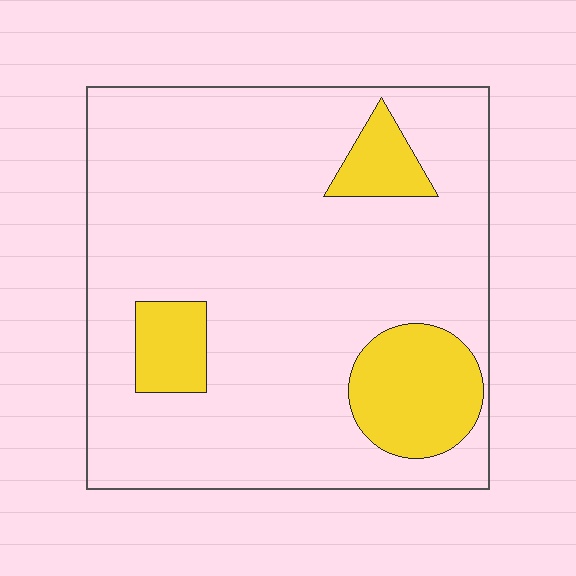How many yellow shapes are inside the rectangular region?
3.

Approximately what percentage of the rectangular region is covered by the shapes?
Approximately 15%.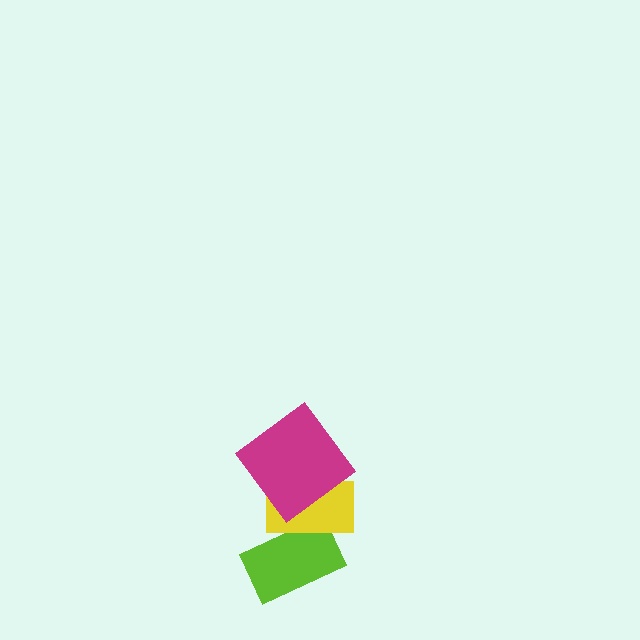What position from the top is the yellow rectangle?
The yellow rectangle is 2nd from the top.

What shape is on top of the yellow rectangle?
The magenta diamond is on top of the yellow rectangle.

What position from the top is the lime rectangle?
The lime rectangle is 3rd from the top.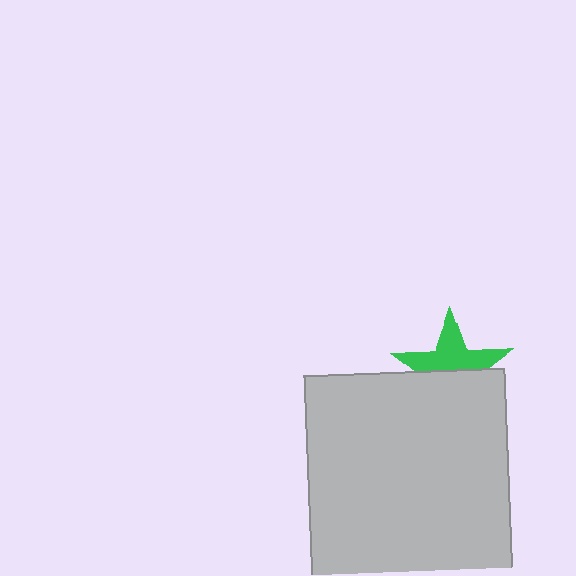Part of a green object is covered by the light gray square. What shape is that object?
It is a star.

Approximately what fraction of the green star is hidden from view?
Roughly 49% of the green star is hidden behind the light gray square.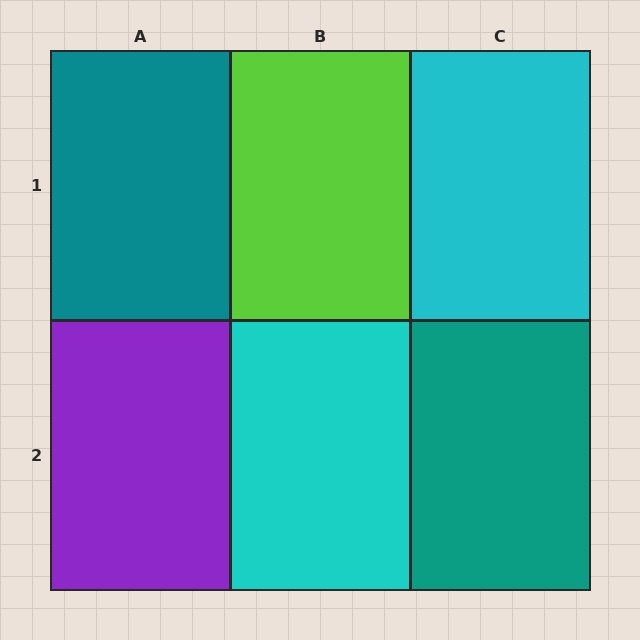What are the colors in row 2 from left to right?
Purple, cyan, teal.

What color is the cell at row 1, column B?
Lime.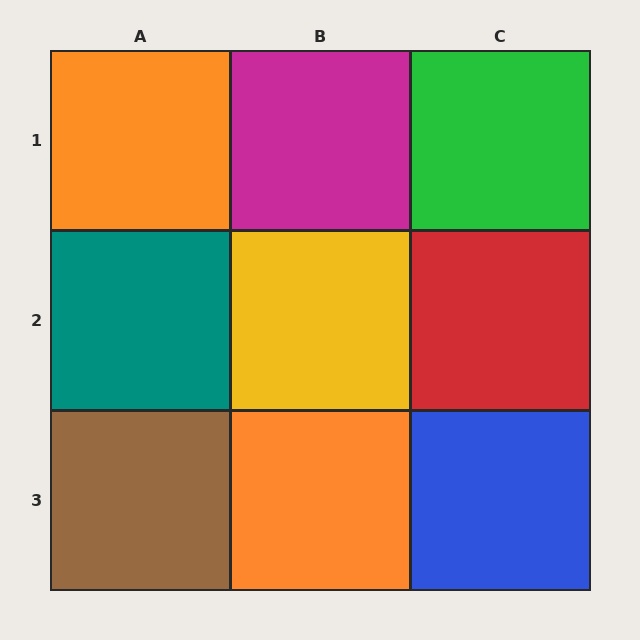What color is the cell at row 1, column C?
Green.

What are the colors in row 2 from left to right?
Teal, yellow, red.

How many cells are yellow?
1 cell is yellow.